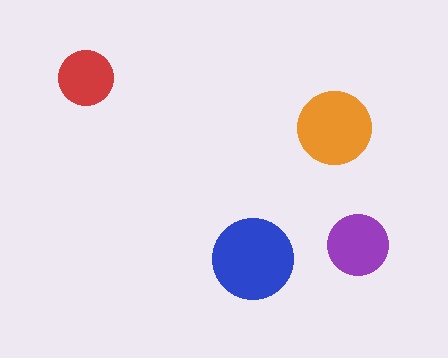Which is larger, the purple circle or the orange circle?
The orange one.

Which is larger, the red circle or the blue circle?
The blue one.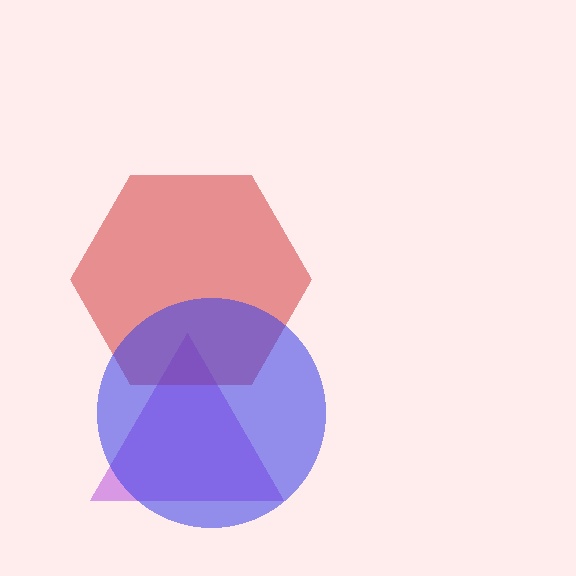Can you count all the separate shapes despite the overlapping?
Yes, there are 3 separate shapes.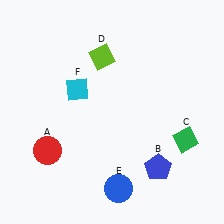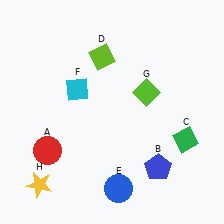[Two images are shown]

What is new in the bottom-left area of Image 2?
A yellow star (H) was added in the bottom-left area of Image 2.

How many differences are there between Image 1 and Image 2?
There are 2 differences between the two images.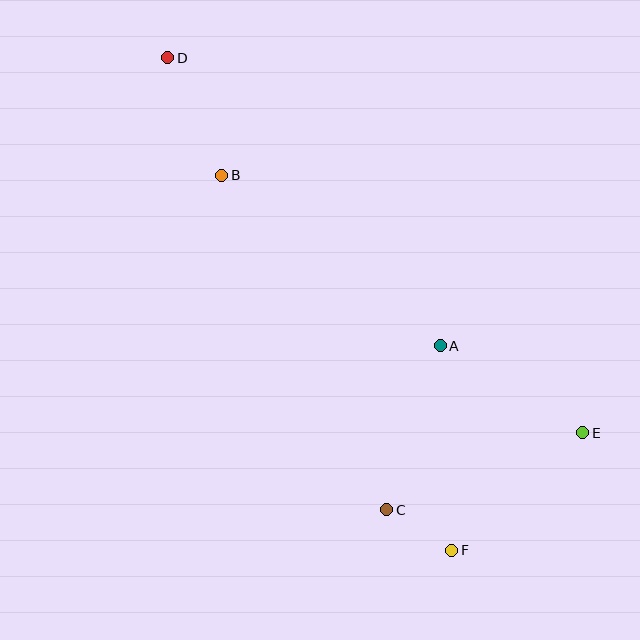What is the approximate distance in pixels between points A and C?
The distance between A and C is approximately 173 pixels.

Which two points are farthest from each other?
Points D and F are farthest from each other.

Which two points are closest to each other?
Points C and F are closest to each other.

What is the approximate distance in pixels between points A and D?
The distance between A and D is approximately 396 pixels.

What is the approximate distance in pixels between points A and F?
The distance between A and F is approximately 205 pixels.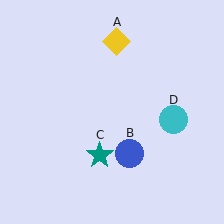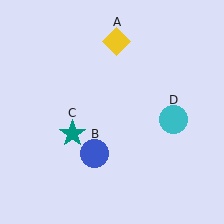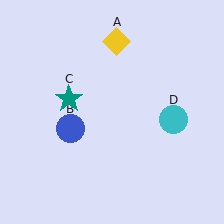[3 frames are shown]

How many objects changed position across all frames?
2 objects changed position: blue circle (object B), teal star (object C).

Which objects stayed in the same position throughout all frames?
Yellow diamond (object A) and cyan circle (object D) remained stationary.